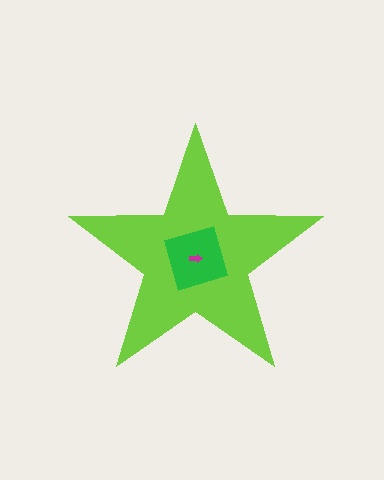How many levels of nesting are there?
3.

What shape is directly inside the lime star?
The green square.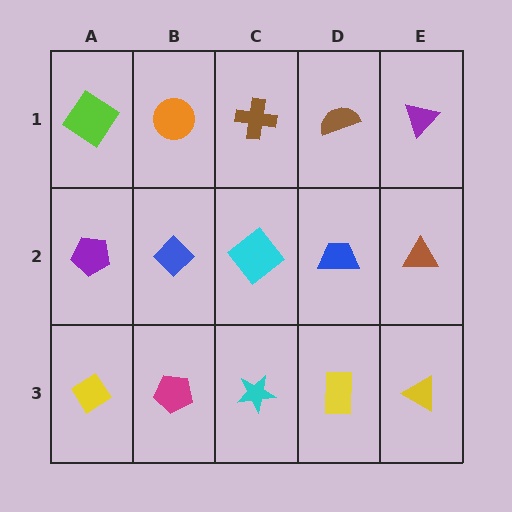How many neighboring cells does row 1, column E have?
2.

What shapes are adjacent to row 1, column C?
A cyan diamond (row 2, column C), an orange circle (row 1, column B), a brown semicircle (row 1, column D).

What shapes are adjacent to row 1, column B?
A blue diamond (row 2, column B), a lime diamond (row 1, column A), a brown cross (row 1, column C).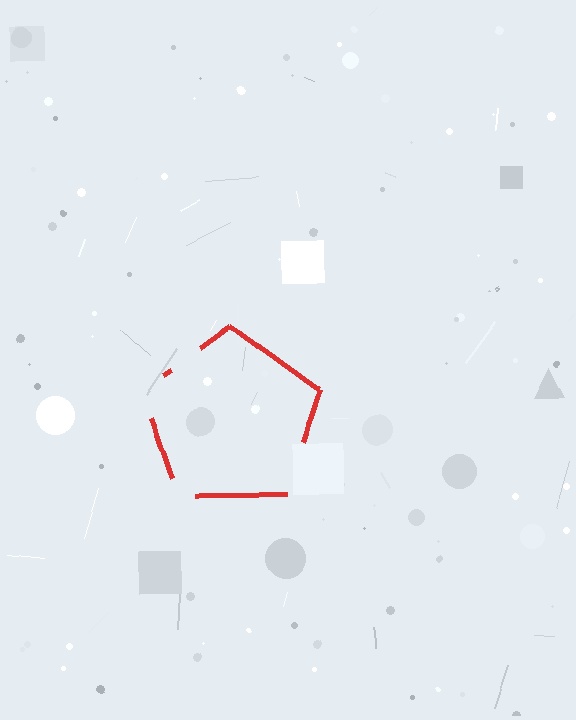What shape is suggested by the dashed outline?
The dashed outline suggests a pentagon.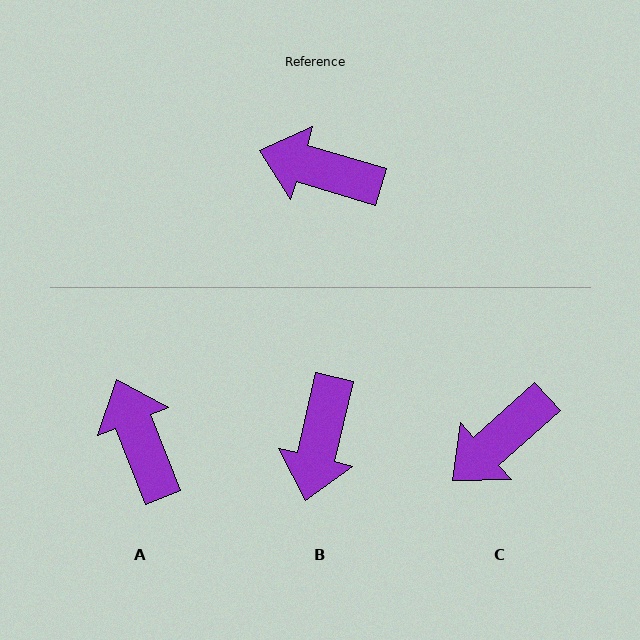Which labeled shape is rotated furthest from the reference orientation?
B, about 93 degrees away.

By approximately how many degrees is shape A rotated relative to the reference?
Approximately 52 degrees clockwise.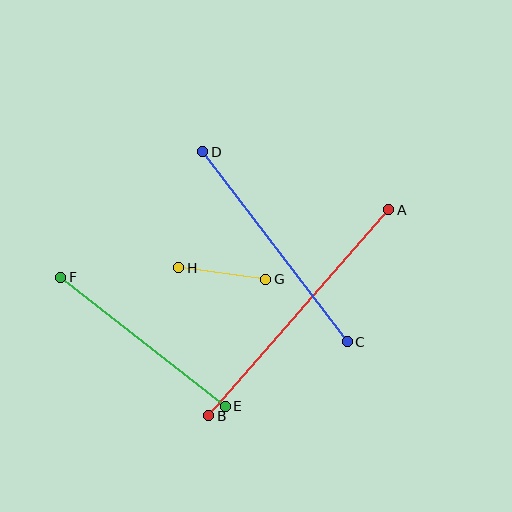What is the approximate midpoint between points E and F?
The midpoint is at approximately (143, 342) pixels.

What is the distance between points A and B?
The distance is approximately 274 pixels.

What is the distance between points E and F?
The distance is approximately 209 pixels.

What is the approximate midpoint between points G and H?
The midpoint is at approximately (222, 274) pixels.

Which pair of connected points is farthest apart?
Points A and B are farthest apart.